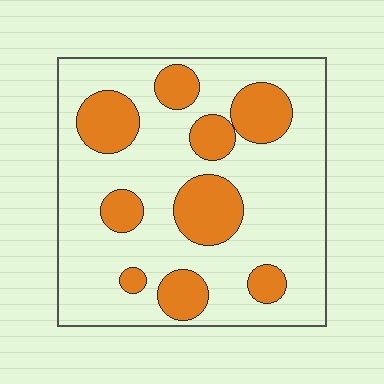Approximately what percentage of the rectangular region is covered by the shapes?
Approximately 25%.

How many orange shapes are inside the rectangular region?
9.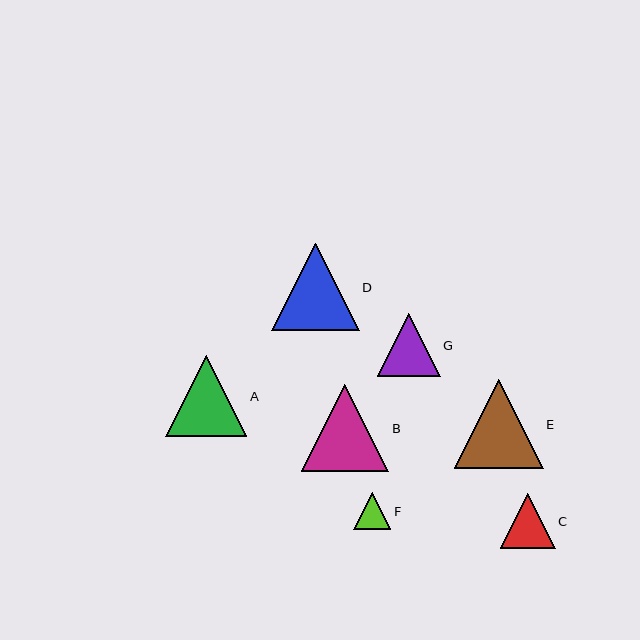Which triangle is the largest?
Triangle E is the largest with a size of approximately 89 pixels.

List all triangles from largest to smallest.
From largest to smallest: E, D, B, A, G, C, F.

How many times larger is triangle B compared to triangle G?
Triangle B is approximately 1.4 times the size of triangle G.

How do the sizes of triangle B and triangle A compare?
Triangle B and triangle A are approximately the same size.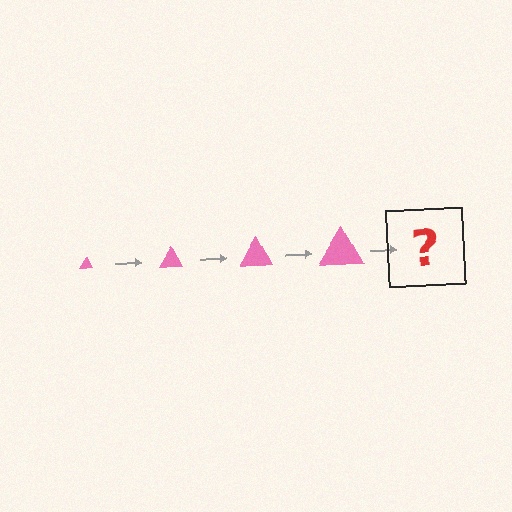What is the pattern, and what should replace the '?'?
The pattern is that the triangle gets progressively larger each step. The '?' should be a pink triangle, larger than the previous one.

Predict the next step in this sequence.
The next step is a pink triangle, larger than the previous one.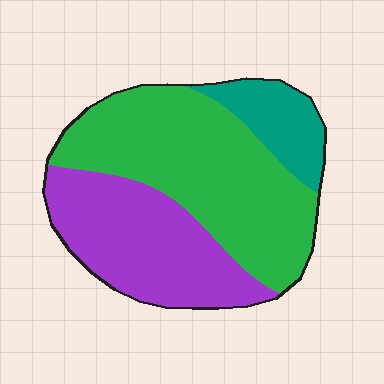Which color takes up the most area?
Green, at roughly 50%.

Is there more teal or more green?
Green.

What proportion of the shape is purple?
Purple takes up about three eighths (3/8) of the shape.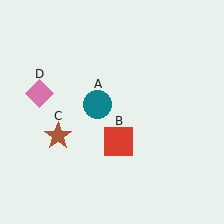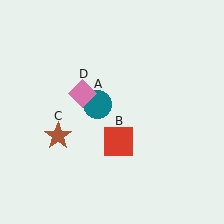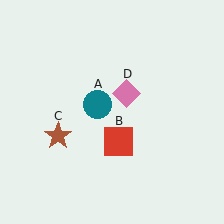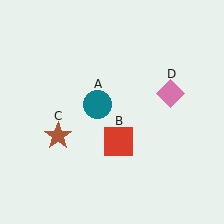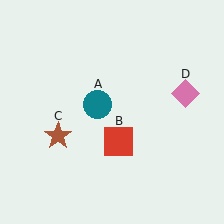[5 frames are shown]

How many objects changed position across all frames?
1 object changed position: pink diamond (object D).